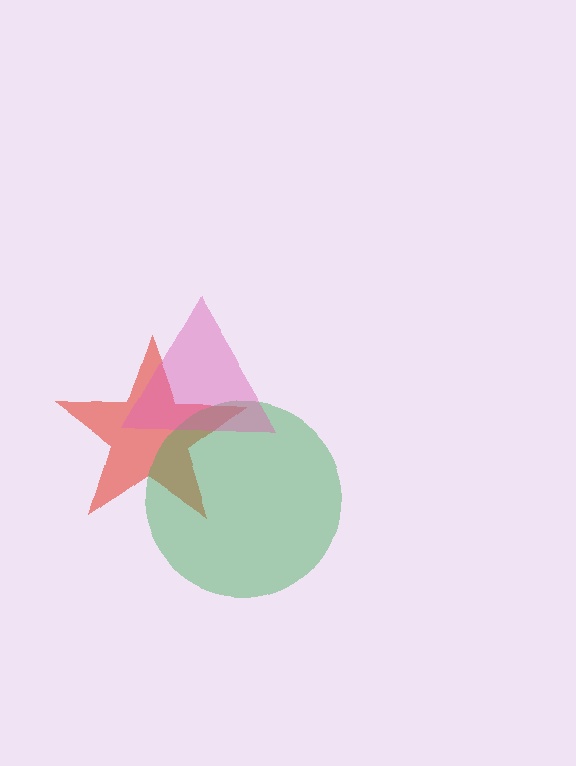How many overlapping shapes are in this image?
There are 3 overlapping shapes in the image.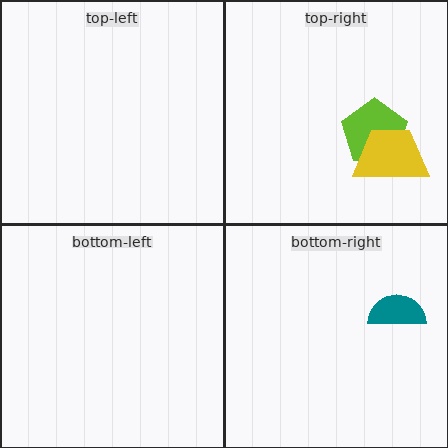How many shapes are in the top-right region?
2.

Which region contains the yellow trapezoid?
The top-right region.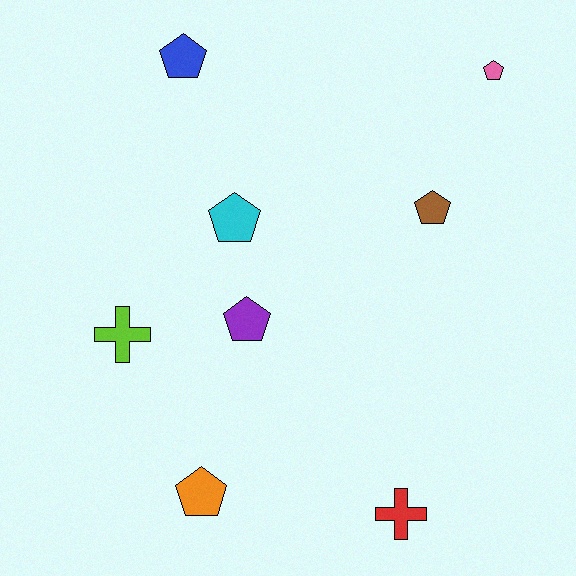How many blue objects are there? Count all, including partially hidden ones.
There is 1 blue object.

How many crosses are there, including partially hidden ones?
There are 2 crosses.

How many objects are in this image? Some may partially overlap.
There are 8 objects.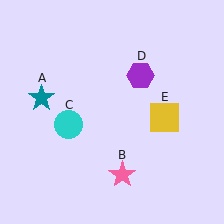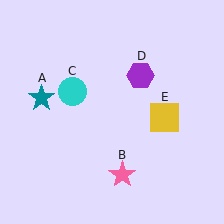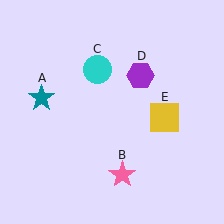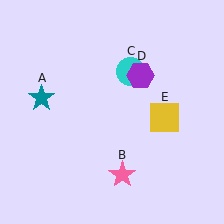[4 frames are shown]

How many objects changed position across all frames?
1 object changed position: cyan circle (object C).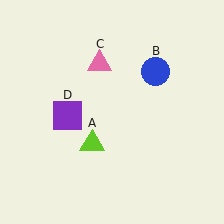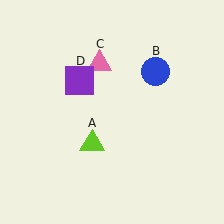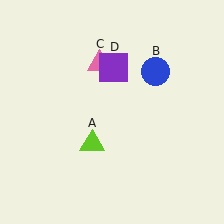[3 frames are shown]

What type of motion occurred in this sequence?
The purple square (object D) rotated clockwise around the center of the scene.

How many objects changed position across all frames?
1 object changed position: purple square (object D).